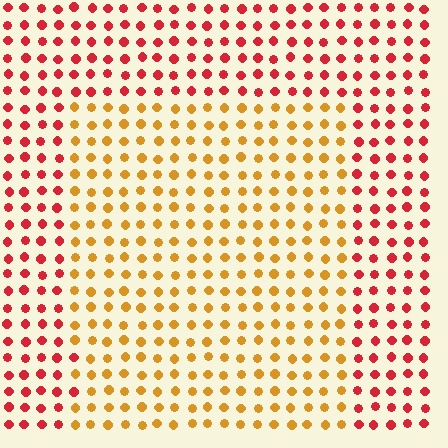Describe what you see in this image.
The image is filled with small red elements in a uniform arrangement. A rectangle-shaped region is visible where the elements are tinted to a slightly different hue, forming a subtle color boundary.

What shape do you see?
I see a rectangle.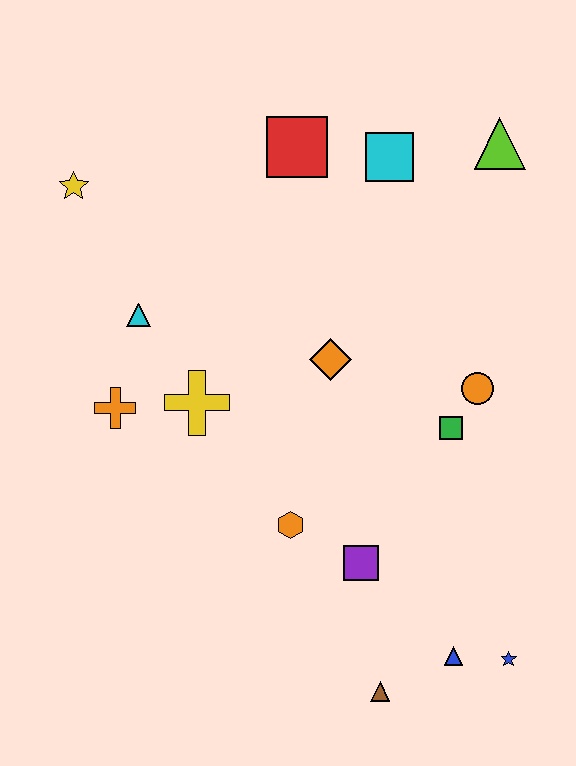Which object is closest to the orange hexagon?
The purple square is closest to the orange hexagon.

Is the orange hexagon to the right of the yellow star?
Yes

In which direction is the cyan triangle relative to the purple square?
The cyan triangle is above the purple square.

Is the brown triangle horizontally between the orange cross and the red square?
No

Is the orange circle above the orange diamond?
No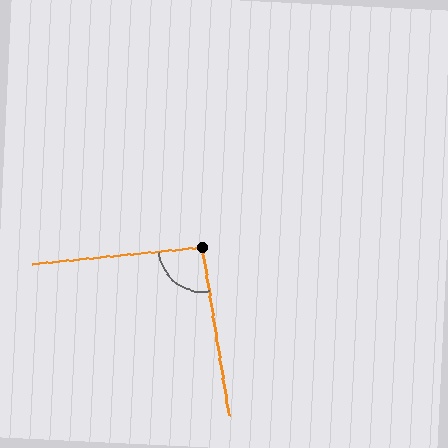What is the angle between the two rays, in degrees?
Approximately 93 degrees.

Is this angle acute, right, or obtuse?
It is approximately a right angle.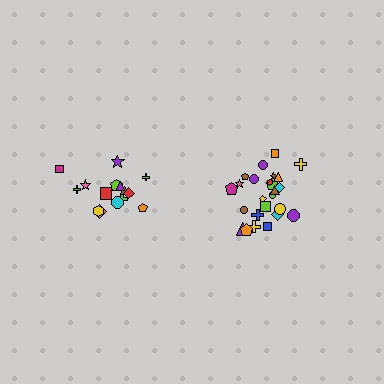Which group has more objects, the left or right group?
The right group.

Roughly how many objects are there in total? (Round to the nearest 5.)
Roughly 40 objects in total.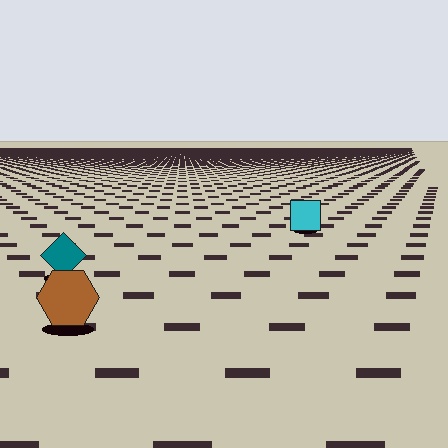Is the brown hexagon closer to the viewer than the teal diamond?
Yes. The brown hexagon is closer — you can tell from the texture gradient: the ground texture is coarser near it.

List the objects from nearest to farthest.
From nearest to farthest: the brown hexagon, the teal diamond, the cyan square.